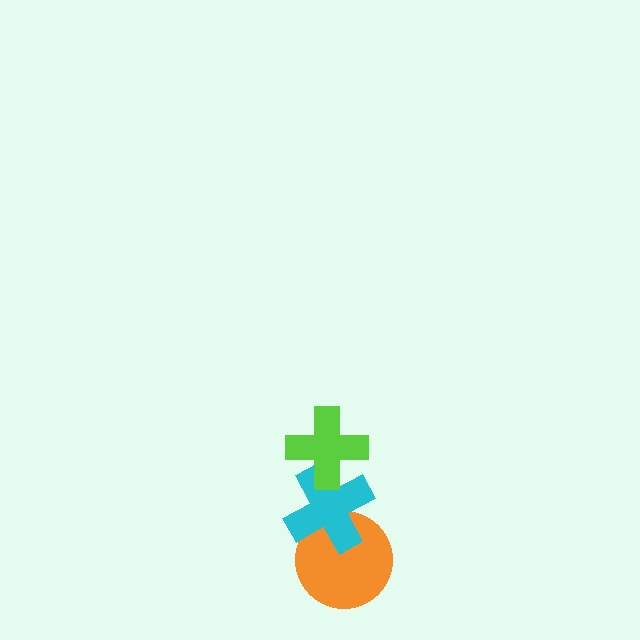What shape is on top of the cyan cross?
The lime cross is on top of the cyan cross.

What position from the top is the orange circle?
The orange circle is 3rd from the top.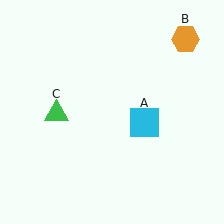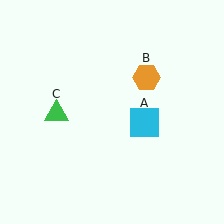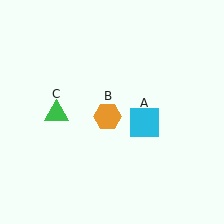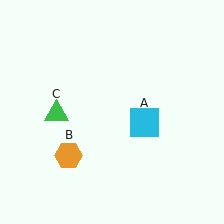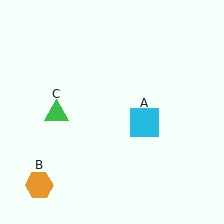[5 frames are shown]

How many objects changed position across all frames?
1 object changed position: orange hexagon (object B).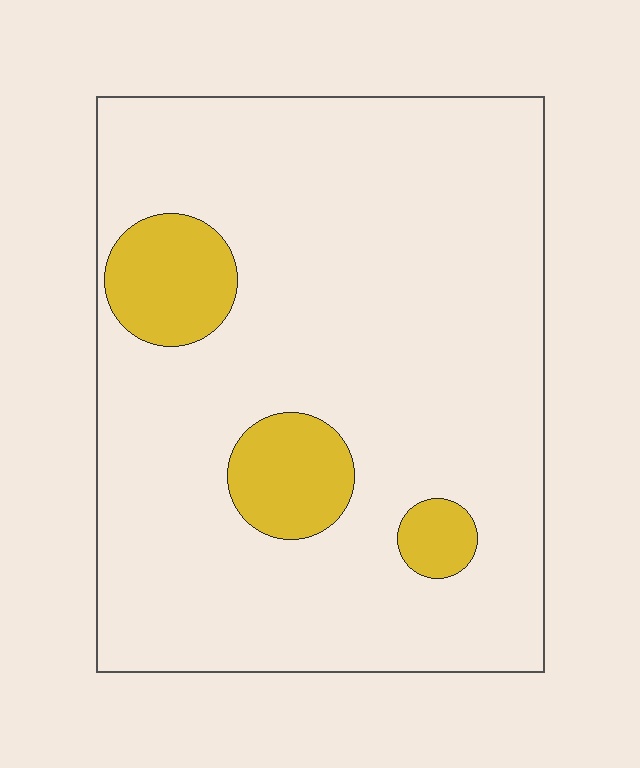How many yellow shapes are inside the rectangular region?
3.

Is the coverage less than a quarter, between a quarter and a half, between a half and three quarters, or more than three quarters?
Less than a quarter.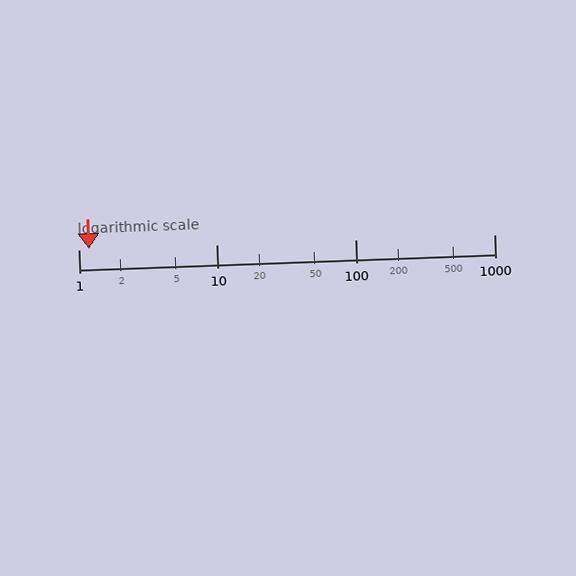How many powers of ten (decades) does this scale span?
The scale spans 3 decades, from 1 to 1000.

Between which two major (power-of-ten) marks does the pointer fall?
The pointer is between 1 and 10.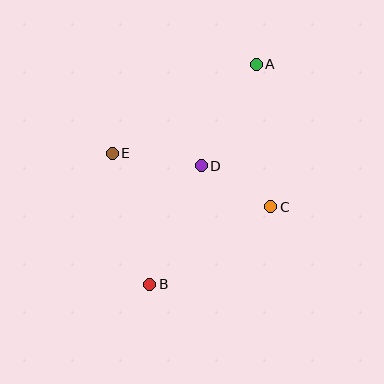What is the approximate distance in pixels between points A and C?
The distance between A and C is approximately 143 pixels.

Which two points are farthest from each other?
Points A and B are farthest from each other.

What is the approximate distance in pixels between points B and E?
The distance between B and E is approximately 136 pixels.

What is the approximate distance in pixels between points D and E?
The distance between D and E is approximately 90 pixels.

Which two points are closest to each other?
Points C and D are closest to each other.